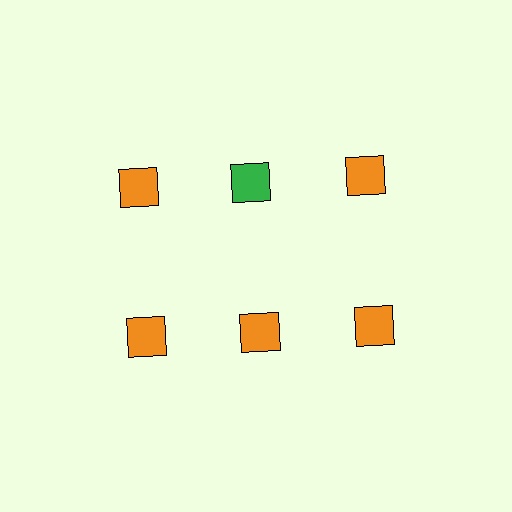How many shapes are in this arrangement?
There are 6 shapes arranged in a grid pattern.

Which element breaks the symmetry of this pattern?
The green square in the top row, second from left column breaks the symmetry. All other shapes are orange squares.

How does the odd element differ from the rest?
It has a different color: green instead of orange.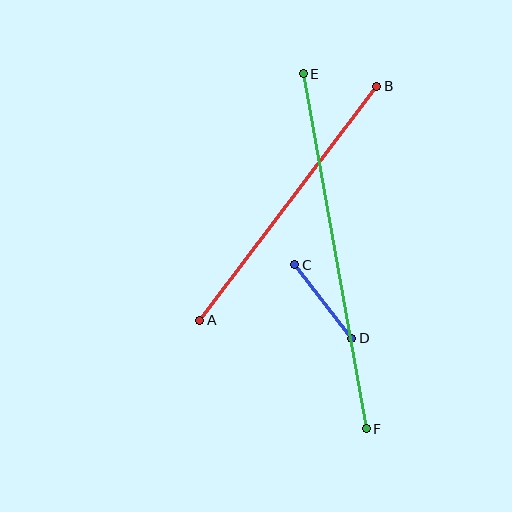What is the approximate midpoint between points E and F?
The midpoint is at approximately (335, 251) pixels.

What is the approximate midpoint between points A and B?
The midpoint is at approximately (288, 203) pixels.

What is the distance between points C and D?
The distance is approximately 93 pixels.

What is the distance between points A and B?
The distance is approximately 294 pixels.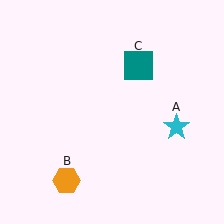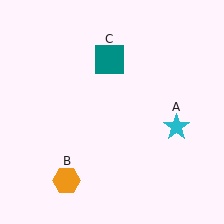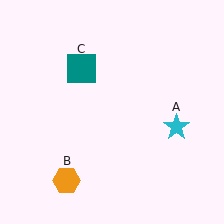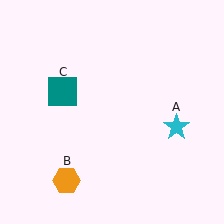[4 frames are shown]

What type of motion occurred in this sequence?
The teal square (object C) rotated counterclockwise around the center of the scene.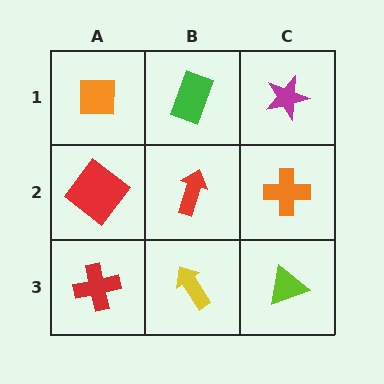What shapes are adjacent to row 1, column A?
A red diamond (row 2, column A), a green rectangle (row 1, column B).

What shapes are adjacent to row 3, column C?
An orange cross (row 2, column C), a yellow arrow (row 3, column B).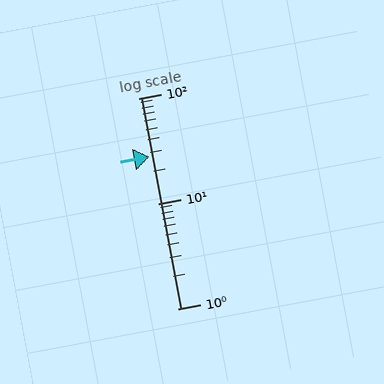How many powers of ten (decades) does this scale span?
The scale spans 2 decades, from 1 to 100.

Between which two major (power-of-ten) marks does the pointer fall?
The pointer is between 10 and 100.